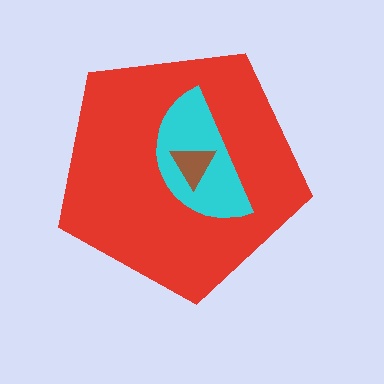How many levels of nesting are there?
3.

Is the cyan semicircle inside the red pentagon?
Yes.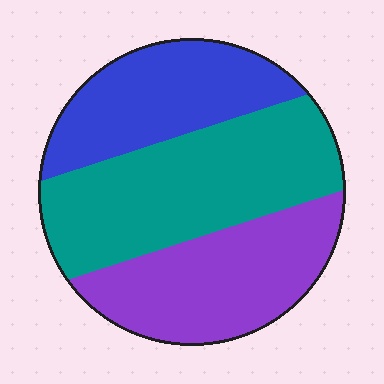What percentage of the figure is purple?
Purple covers 32% of the figure.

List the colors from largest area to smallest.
From largest to smallest: teal, purple, blue.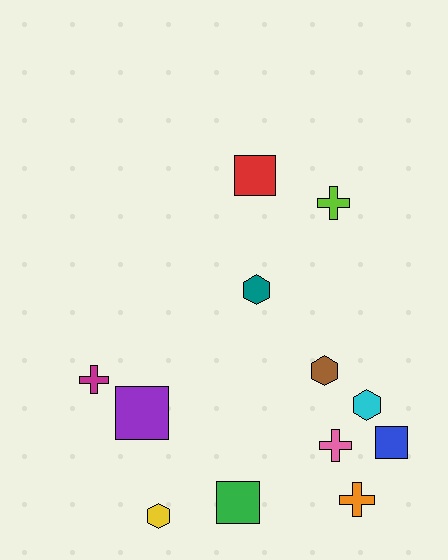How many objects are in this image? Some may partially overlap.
There are 12 objects.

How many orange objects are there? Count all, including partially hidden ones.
There is 1 orange object.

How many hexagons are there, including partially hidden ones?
There are 4 hexagons.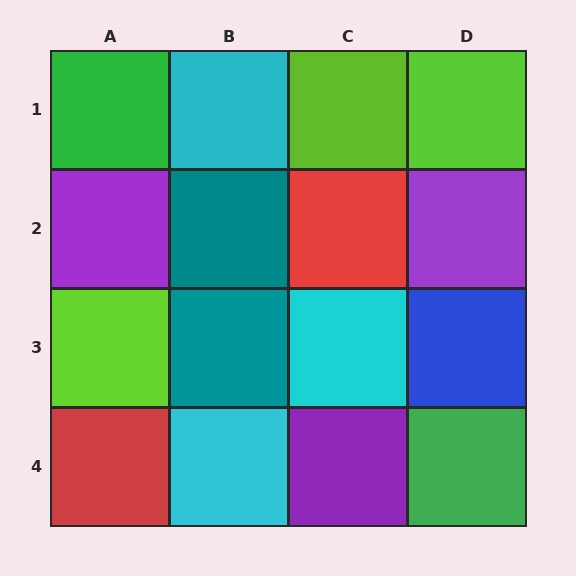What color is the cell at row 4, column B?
Cyan.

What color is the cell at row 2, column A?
Purple.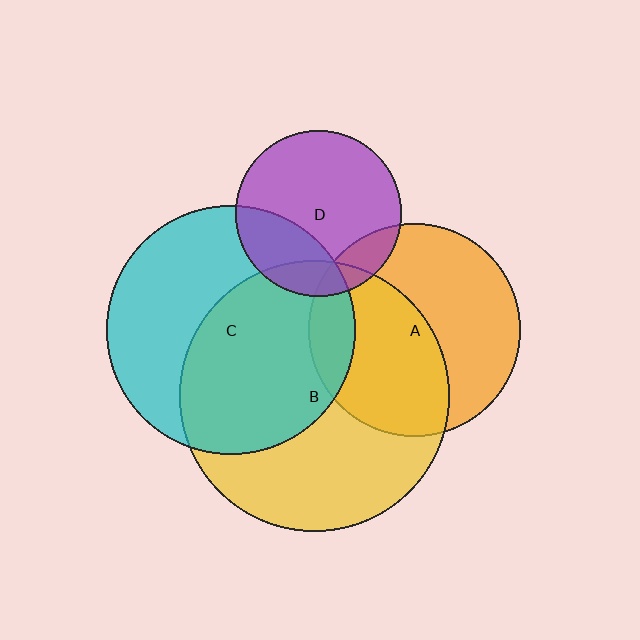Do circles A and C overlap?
Yes.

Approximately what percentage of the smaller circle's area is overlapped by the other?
Approximately 15%.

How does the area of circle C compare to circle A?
Approximately 1.4 times.